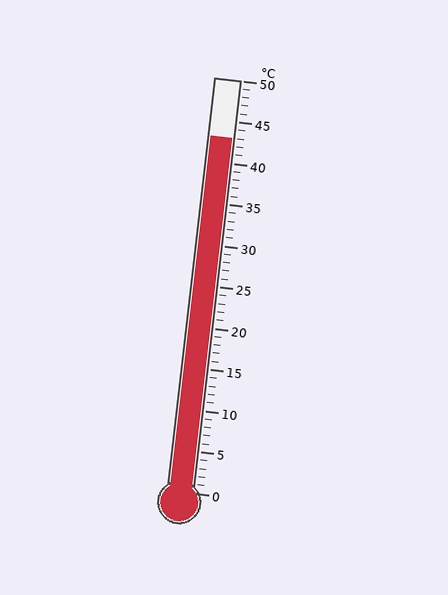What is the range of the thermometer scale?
The thermometer scale ranges from 0°C to 50°C.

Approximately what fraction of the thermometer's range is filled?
The thermometer is filled to approximately 85% of its range.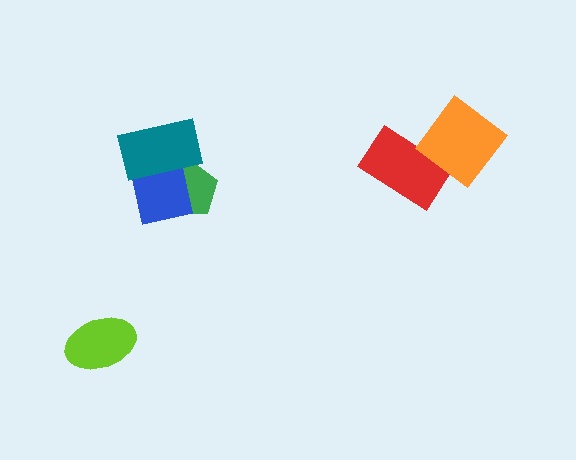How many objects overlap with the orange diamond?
1 object overlaps with the orange diamond.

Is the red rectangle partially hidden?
Yes, it is partially covered by another shape.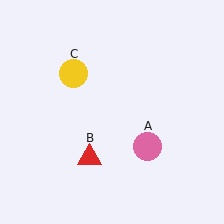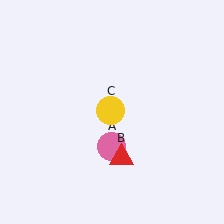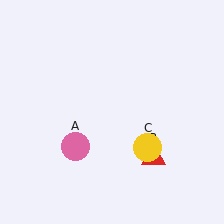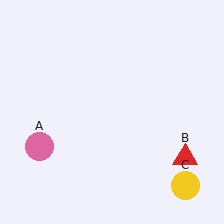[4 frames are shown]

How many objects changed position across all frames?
3 objects changed position: pink circle (object A), red triangle (object B), yellow circle (object C).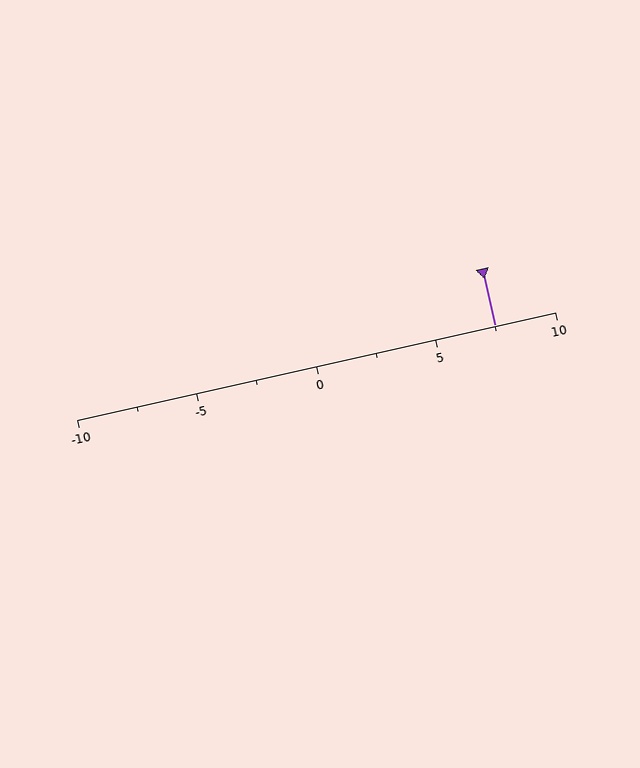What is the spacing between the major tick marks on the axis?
The major ticks are spaced 5 apart.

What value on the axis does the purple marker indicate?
The marker indicates approximately 7.5.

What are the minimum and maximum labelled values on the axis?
The axis runs from -10 to 10.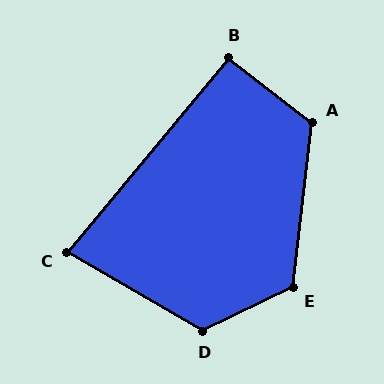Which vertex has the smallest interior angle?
C, at approximately 80 degrees.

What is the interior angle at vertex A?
Approximately 121 degrees (obtuse).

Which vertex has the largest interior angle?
D, at approximately 125 degrees.